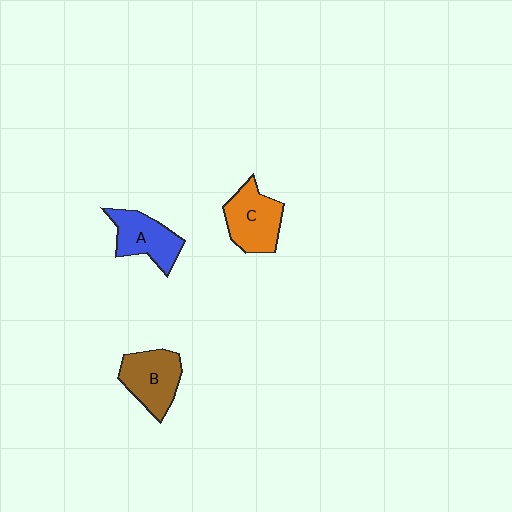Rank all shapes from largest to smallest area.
From largest to smallest: C (orange), B (brown), A (blue).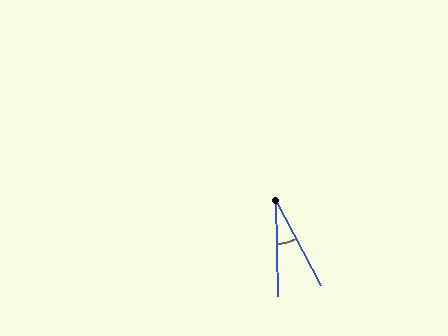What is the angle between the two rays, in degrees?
Approximately 27 degrees.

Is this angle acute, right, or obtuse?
It is acute.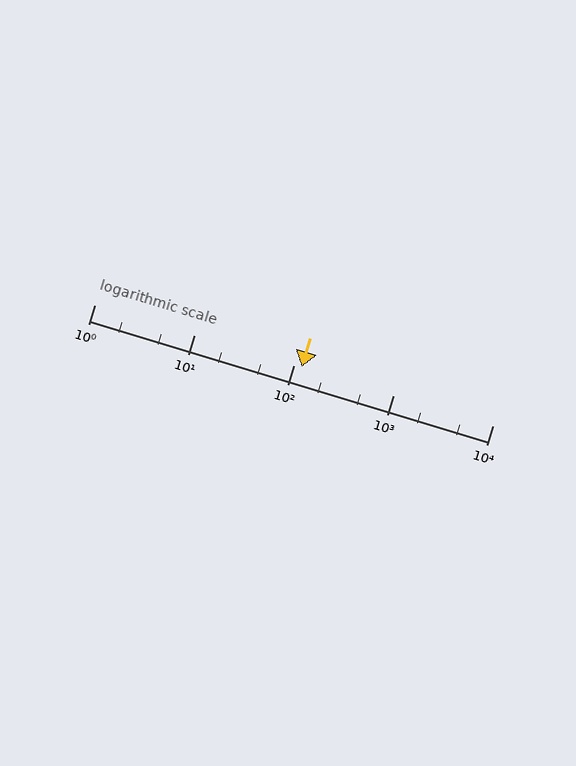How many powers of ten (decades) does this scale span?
The scale spans 4 decades, from 1 to 10000.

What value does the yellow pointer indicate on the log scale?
The pointer indicates approximately 120.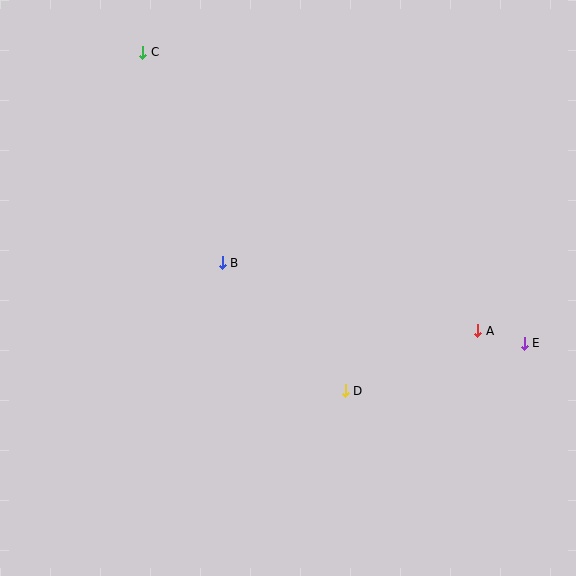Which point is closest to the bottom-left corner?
Point B is closest to the bottom-left corner.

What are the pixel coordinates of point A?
Point A is at (478, 331).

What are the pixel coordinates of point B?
Point B is at (222, 263).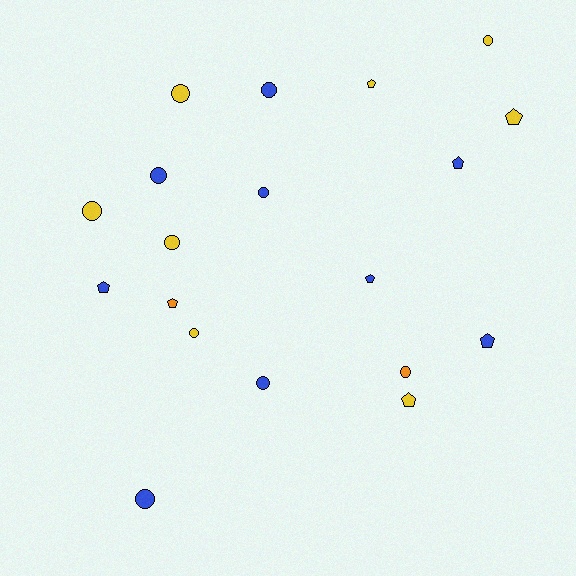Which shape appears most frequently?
Circle, with 11 objects.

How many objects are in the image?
There are 19 objects.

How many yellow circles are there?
There are 5 yellow circles.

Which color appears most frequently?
Blue, with 9 objects.